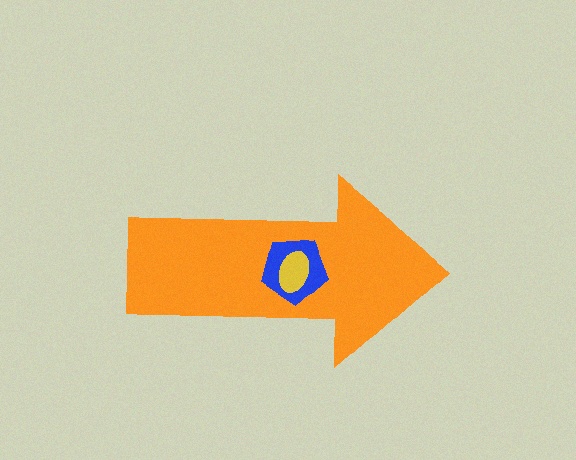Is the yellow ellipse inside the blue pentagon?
Yes.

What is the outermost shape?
The orange arrow.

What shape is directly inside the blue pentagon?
The yellow ellipse.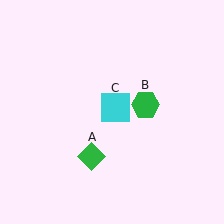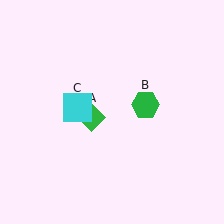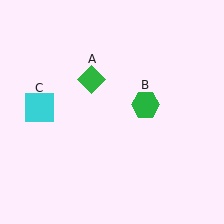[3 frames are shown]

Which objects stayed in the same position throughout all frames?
Green hexagon (object B) remained stationary.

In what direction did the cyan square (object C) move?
The cyan square (object C) moved left.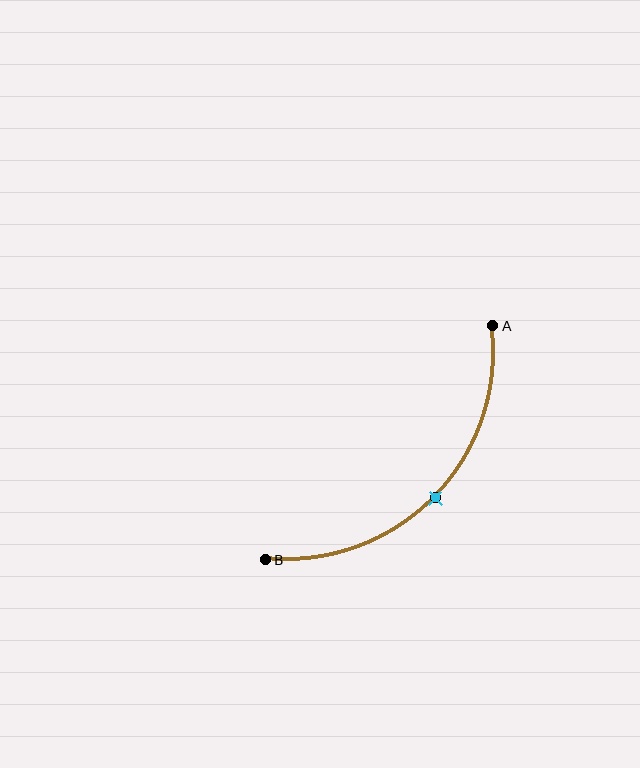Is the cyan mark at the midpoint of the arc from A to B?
Yes. The cyan mark lies on the arc at equal arc-length from both A and B — it is the arc midpoint.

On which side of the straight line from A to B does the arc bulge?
The arc bulges below and to the right of the straight line connecting A and B.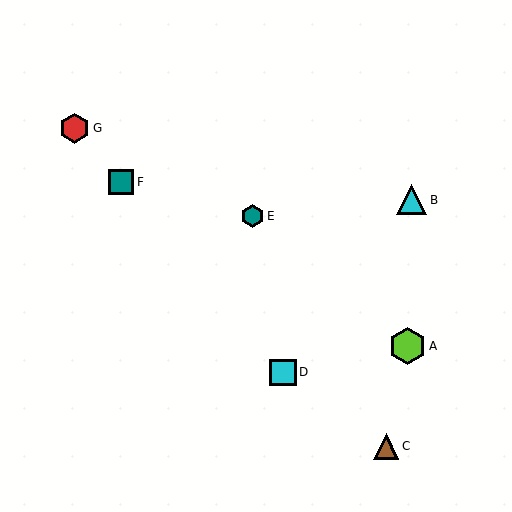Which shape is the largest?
The lime hexagon (labeled A) is the largest.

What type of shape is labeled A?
Shape A is a lime hexagon.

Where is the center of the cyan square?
The center of the cyan square is at (283, 372).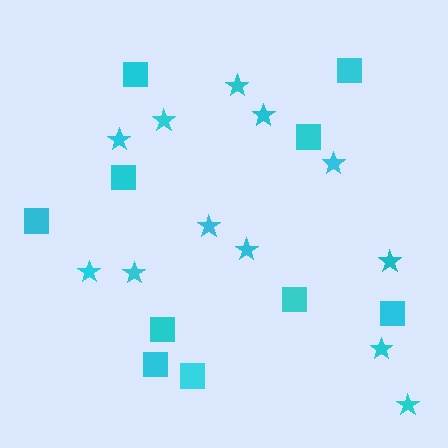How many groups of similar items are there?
There are 2 groups: one group of stars (12) and one group of squares (10).